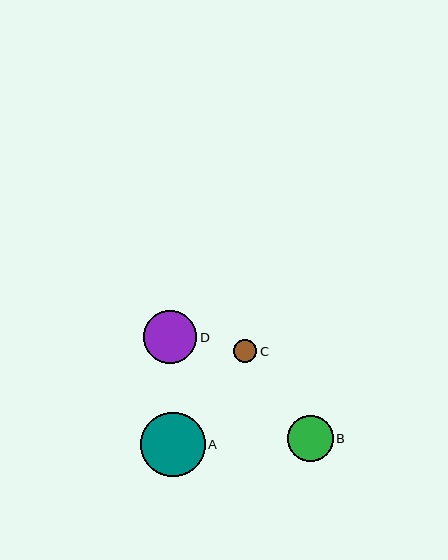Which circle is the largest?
Circle A is the largest with a size of approximately 64 pixels.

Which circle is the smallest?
Circle C is the smallest with a size of approximately 24 pixels.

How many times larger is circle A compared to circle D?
Circle A is approximately 1.2 times the size of circle D.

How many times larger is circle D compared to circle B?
Circle D is approximately 1.2 times the size of circle B.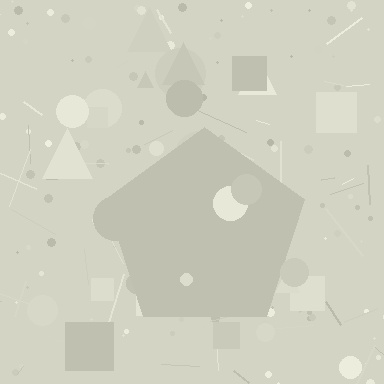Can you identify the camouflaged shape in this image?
The camouflaged shape is a pentagon.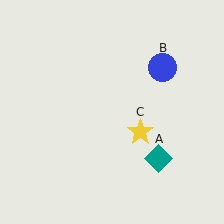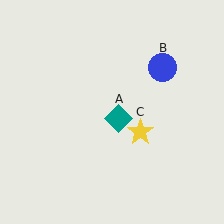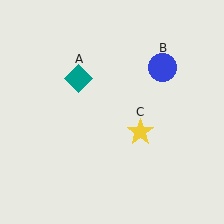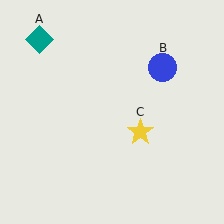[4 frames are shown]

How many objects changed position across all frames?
1 object changed position: teal diamond (object A).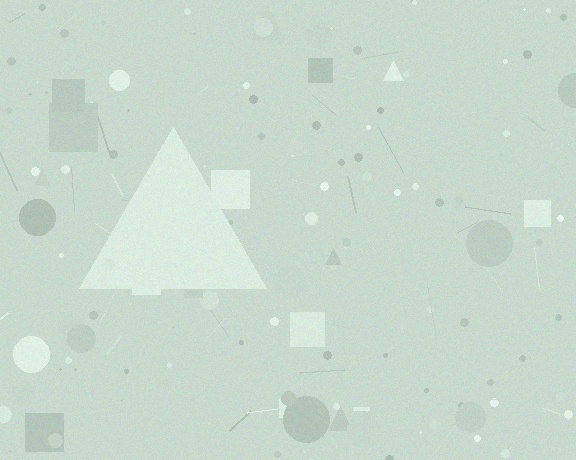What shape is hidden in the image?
A triangle is hidden in the image.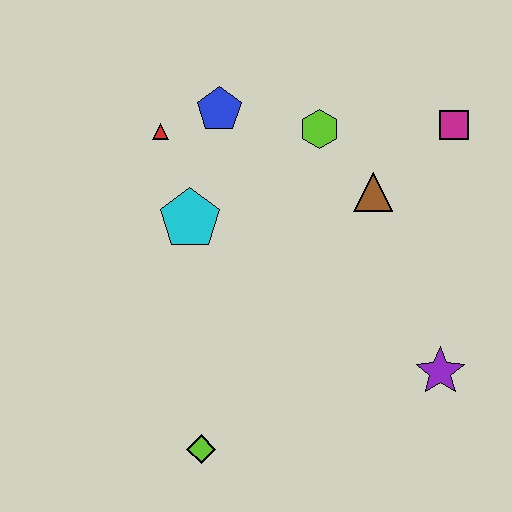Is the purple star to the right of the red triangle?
Yes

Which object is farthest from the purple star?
The red triangle is farthest from the purple star.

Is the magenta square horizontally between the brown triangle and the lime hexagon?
No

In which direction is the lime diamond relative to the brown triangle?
The lime diamond is below the brown triangle.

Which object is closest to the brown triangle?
The lime hexagon is closest to the brown triangle.